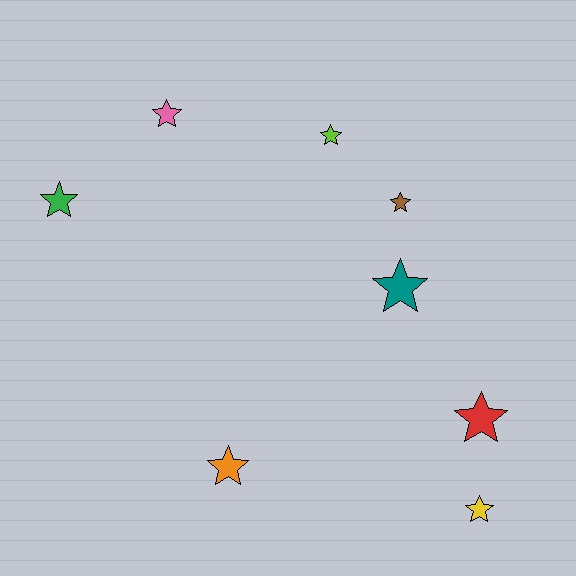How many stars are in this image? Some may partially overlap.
There are 8 stars.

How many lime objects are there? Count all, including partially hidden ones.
There is 1 lime object.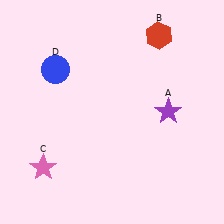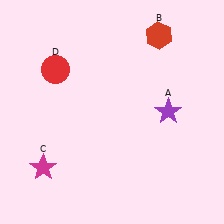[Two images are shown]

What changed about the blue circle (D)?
In Image 1, D is blue. In Image 2, it changed to red.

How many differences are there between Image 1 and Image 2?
There are 2 differences between the two images.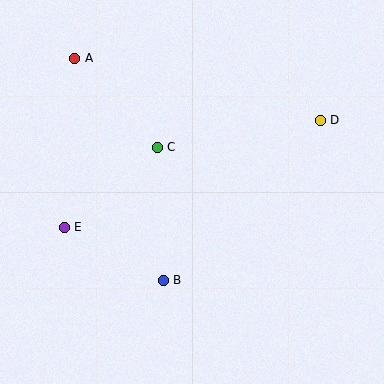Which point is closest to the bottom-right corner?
Point B is closest to the bottom-right corner.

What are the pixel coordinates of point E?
Point E is at (64, 227).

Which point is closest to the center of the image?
Point C at (157, 147) is closest to the center.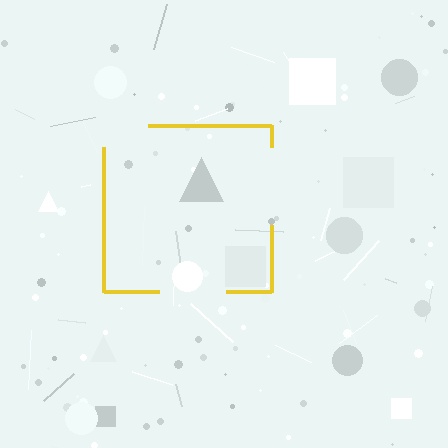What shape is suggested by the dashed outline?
The dashed outline suggests a square.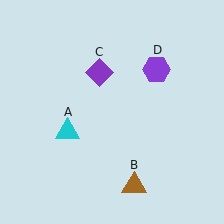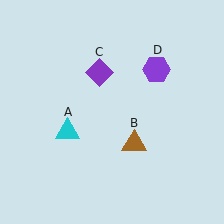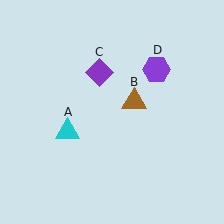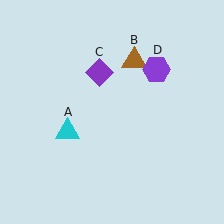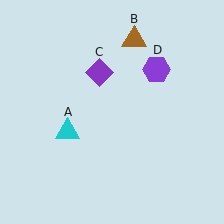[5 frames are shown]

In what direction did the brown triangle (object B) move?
The brown triangle (object B) moved up.